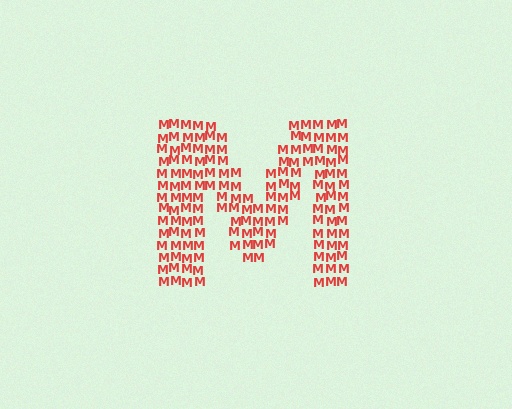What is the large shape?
The large shape is the letter M.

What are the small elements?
The small elements are letter M's.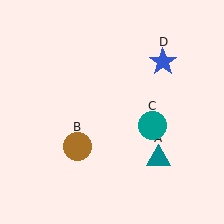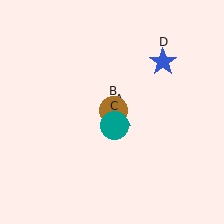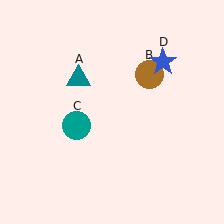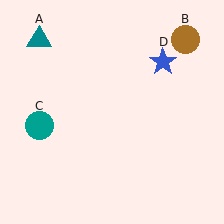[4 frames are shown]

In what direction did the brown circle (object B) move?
The brown circle (object B) moved up and to the right.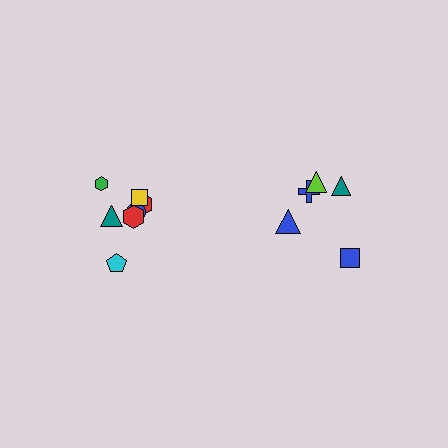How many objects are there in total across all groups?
There are 12 objects.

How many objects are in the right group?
There are 5 objects.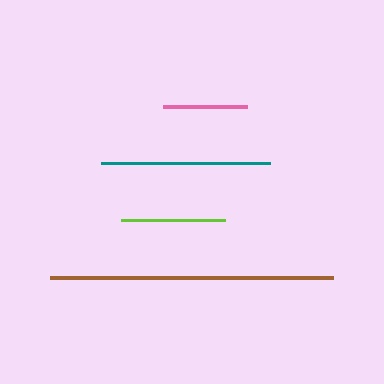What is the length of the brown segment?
The brown segment is approximately 283 pixels long.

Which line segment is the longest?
The brown line is the longest at approximately 283 pixels.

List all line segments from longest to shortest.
From longest to shortest: brown, teal, lime, pink.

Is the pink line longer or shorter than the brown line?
The brown line is longer than the pink line.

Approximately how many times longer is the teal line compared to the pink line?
The teal line is approximately 2.0 times the length of the pink line.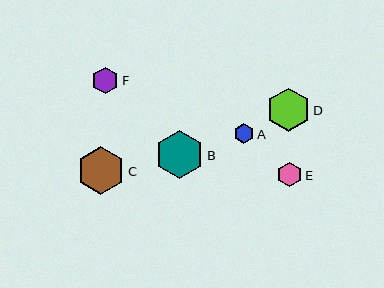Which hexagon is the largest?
Hexagon B is the largest with a size of approximately 48 pixels.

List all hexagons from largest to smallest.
From largest to smallest: B, C, D, F, E, A.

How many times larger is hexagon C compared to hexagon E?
Hexagon C is approximately 1.9 times the size of hexagon E.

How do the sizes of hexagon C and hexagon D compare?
Hexagon C and hexagon D are approximately the same size.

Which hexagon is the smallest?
Hexagon A is the smallest with a size of approximately 20 pixels.